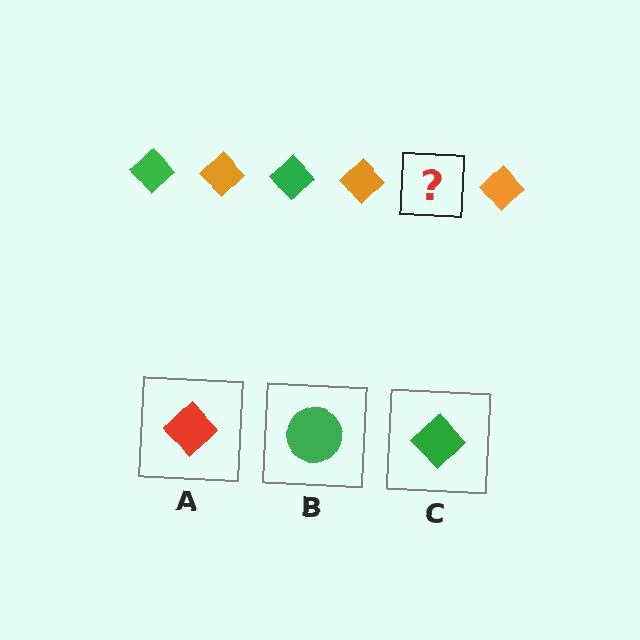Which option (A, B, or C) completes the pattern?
C.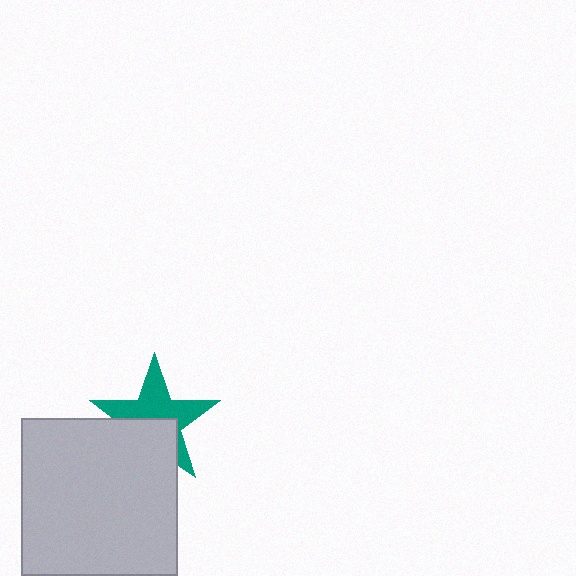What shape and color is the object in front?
The object in front is a light gray square.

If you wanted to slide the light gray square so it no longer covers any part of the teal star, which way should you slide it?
Slide it down — that is the most direct way to separate the two shapes.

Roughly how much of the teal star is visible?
About half of it is visible (roughly 58%).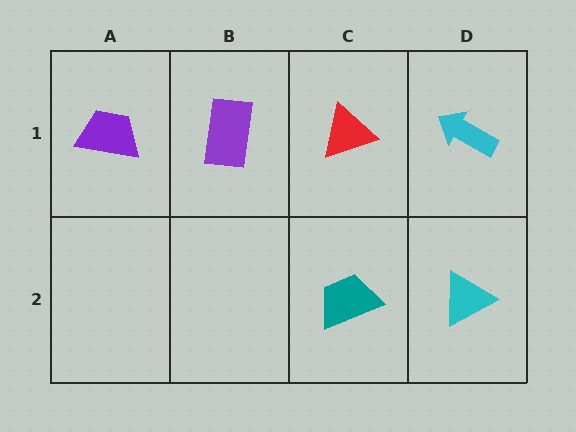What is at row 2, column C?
A teal trapezoid.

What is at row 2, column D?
A cyan triangle.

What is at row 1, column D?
A cyan arrow.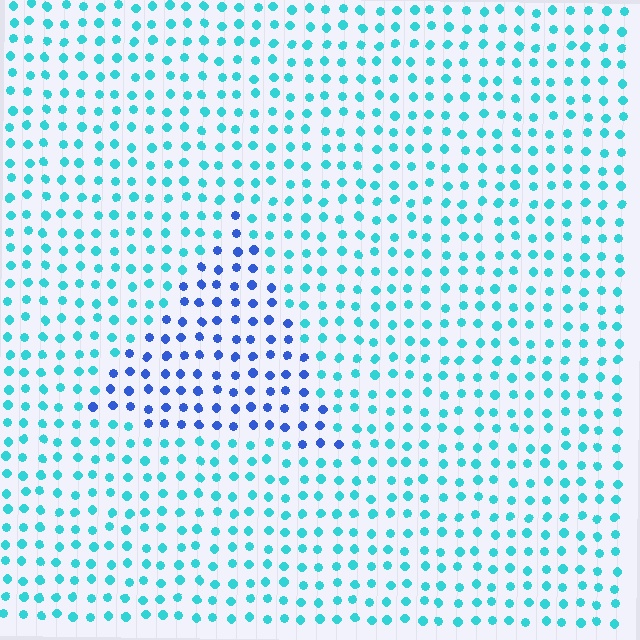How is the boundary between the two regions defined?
The boundary is defined purely by a slight shift in hue (about 45 degrees). Spacing, size, and orientation are identical on both sides.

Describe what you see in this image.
The image is filled with small cyan elements in a uniform arrangement. A triangle-shaped region is visible where the elements are tinted to a slightly different hue, forming a subtle color boundary.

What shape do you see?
I see a triangle.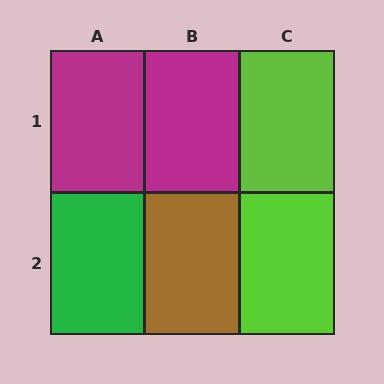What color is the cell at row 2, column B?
Brown.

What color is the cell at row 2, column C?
Lime.